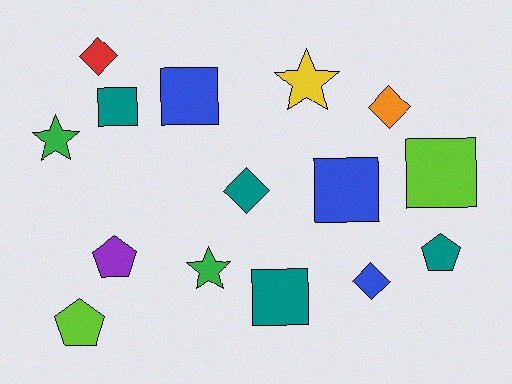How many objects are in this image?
There are 15 objects.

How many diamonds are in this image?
There are 4 diamonds.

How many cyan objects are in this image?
There are no cyan objects.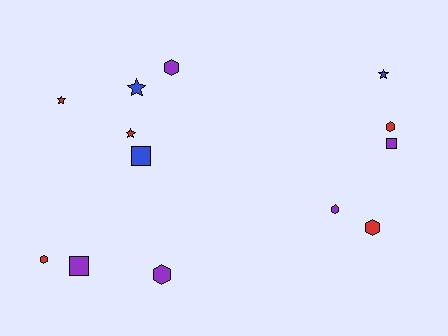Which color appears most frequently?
Purple, with 5 objects.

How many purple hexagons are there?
There are 3 purple hexagons.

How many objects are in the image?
There are 13 objects.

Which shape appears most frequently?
Hexagon, with 6 objects.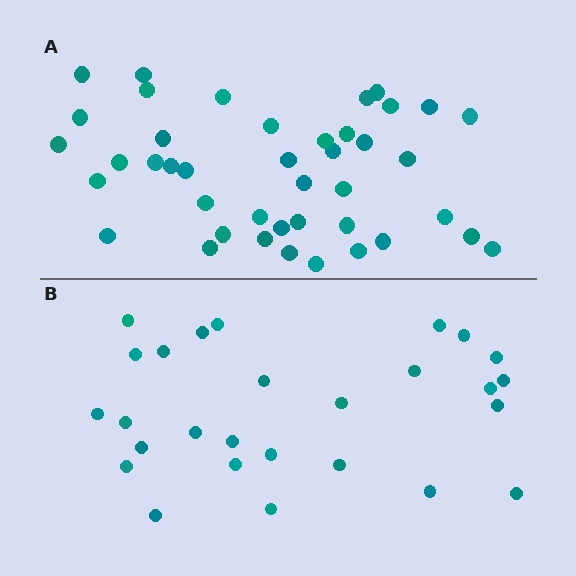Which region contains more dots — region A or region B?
Region A (the top region) has more dots.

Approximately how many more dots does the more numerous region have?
Region A has approximately 15 more dots than region B.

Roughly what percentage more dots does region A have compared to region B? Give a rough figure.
About 55% more.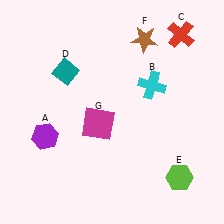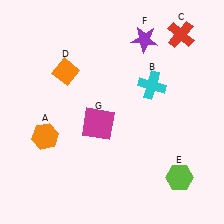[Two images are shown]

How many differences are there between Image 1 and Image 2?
There are 3 differences between the two images.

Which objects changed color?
A changed from purple to orange. D changed from teal to orange. F changed from brown to purple.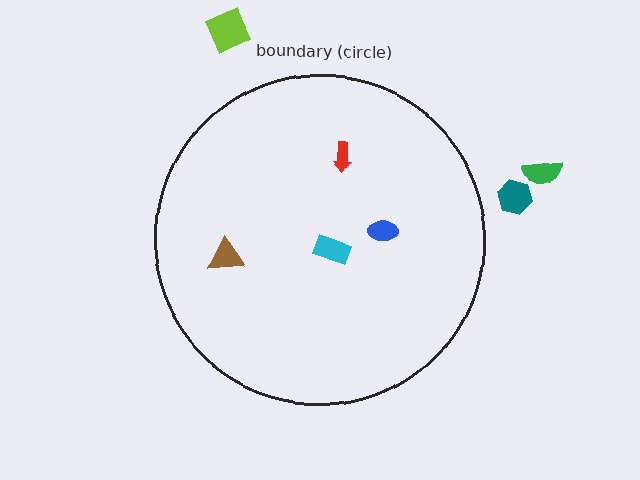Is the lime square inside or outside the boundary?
Outside.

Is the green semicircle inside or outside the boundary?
Outside.